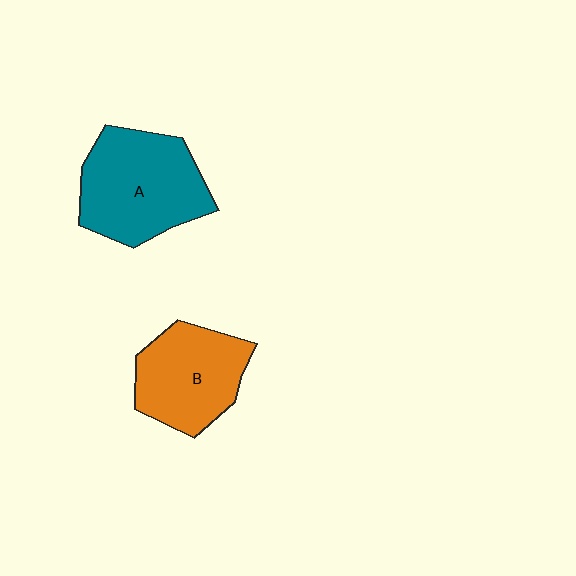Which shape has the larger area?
Shape A (teal).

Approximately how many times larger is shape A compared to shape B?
Approximately 1.2 times.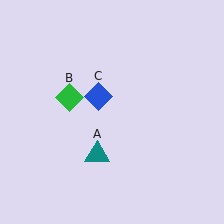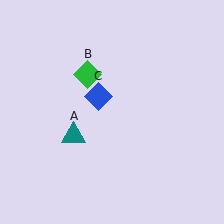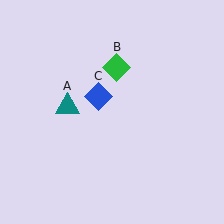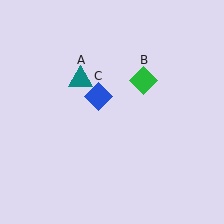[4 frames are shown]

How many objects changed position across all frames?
2 objects changed position: teal triangle (object A), green diamond (object B).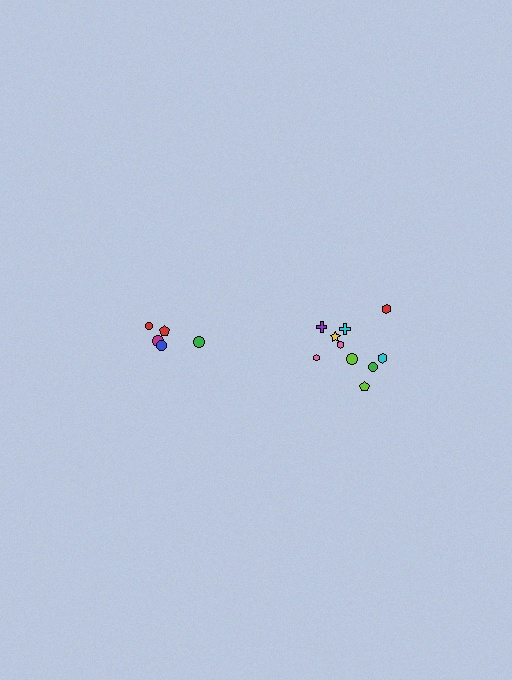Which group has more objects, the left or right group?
The right group.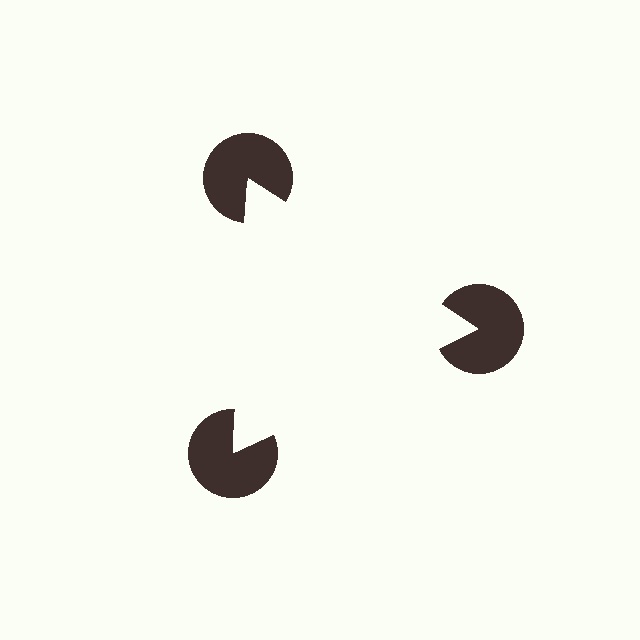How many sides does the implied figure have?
3 sides.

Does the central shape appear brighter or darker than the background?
It typically appears slightly brighter than the background, even though no actual brightness change is drawn.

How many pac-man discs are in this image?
There are 3 — one at each vertex of the illusory triangle.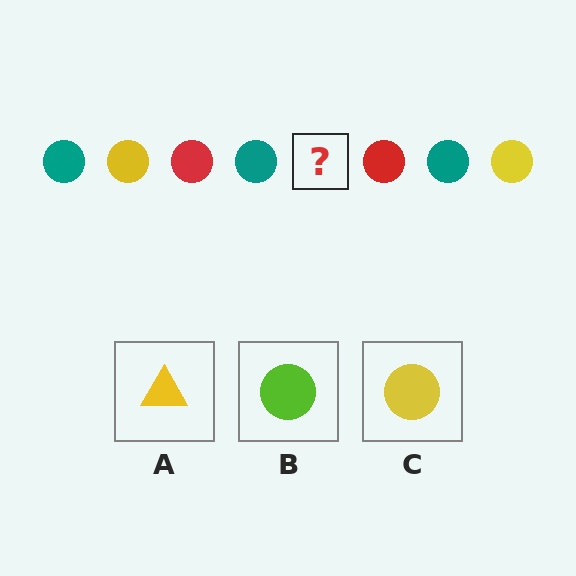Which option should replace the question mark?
Option C.